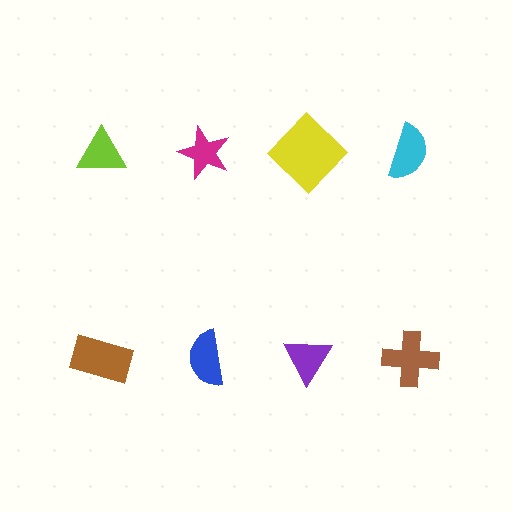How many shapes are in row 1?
4 shapes.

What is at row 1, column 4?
A cyan semicircle.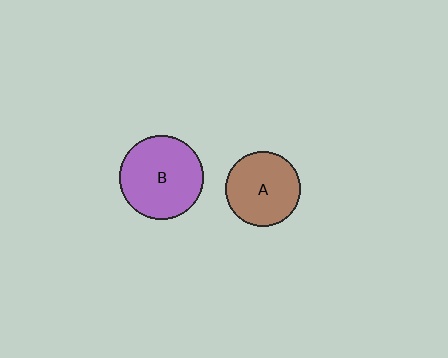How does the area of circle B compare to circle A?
Approximately 1.2 times.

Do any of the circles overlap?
No, none of the circles overlap.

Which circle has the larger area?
Circle B (purple).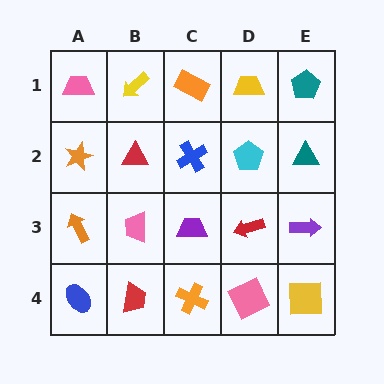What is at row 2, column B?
A red triangle.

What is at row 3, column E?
A purple arrow.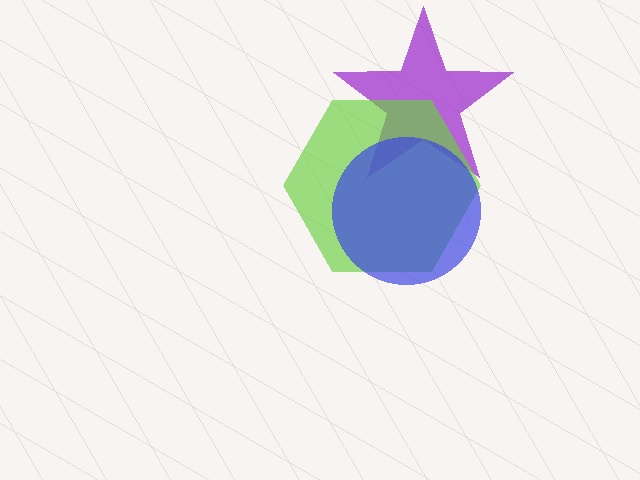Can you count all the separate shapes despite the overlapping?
Yes, there are 3 separate shapes.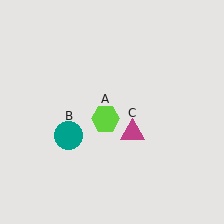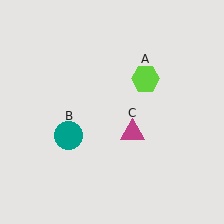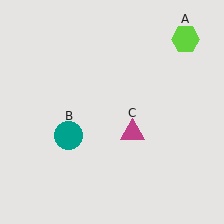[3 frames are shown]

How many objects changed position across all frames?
1 object changed position: lime hexagon (object A).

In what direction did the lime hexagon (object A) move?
The lime hexagon (object A) moved up and to the right.